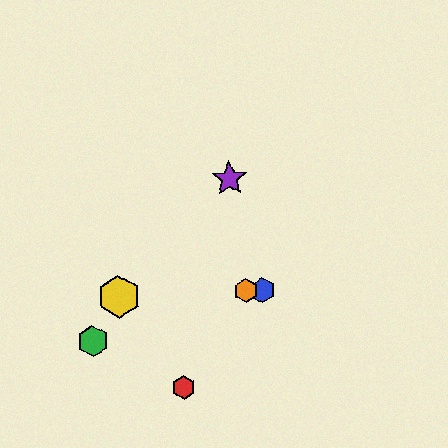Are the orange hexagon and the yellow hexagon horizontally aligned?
Yes, both are at y≈291.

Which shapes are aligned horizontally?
The blue hexagon, the yellow hexagon, the orange hexagon are aligned horizontally.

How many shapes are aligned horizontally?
3 shapes (the blue hexagon, the yellow hexagon, the orange hexagon) are aligned horizontally.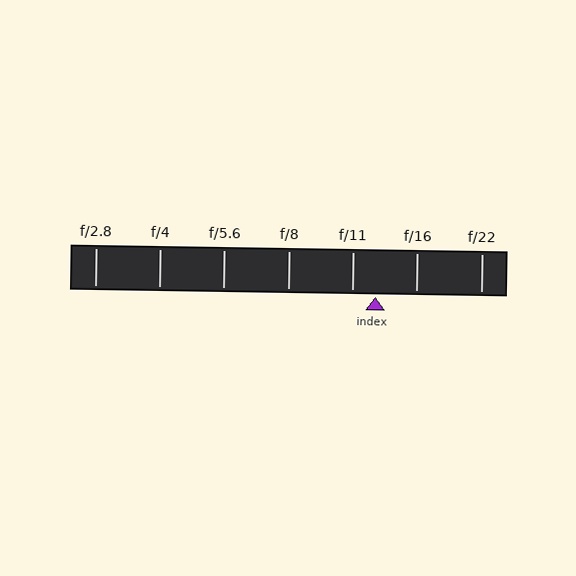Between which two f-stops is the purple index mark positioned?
The index mark is between f/11 and f/16.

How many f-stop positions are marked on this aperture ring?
There are 7 f-stop positions marked.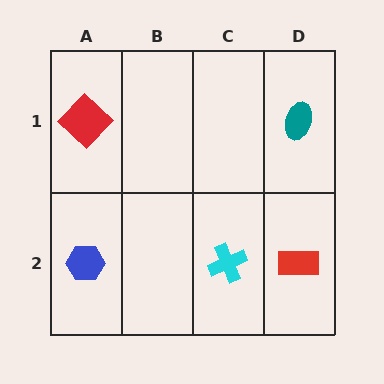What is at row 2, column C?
A cyan cross.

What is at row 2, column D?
A red rectangle.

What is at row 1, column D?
A teal ellipse.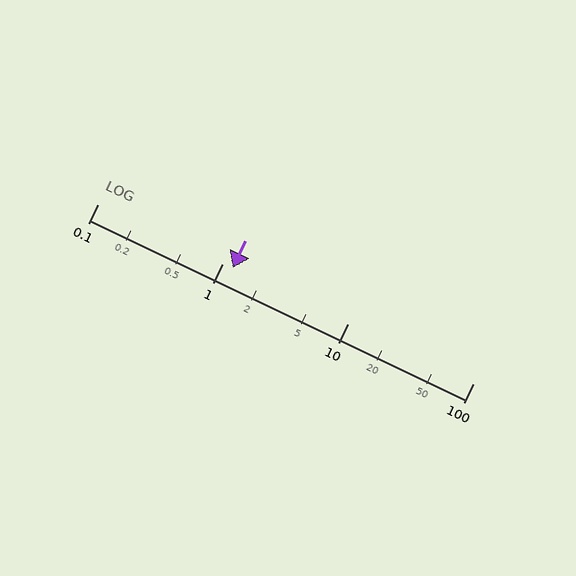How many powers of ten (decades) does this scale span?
The scale spans 3 decades, from 0.1 to 100.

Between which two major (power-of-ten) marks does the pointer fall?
The pointer is between 1 and 10.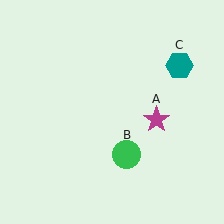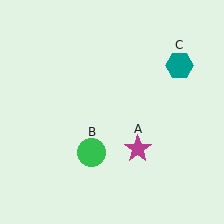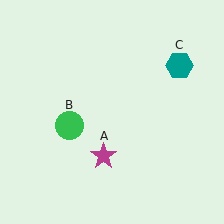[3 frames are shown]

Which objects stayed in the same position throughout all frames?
Teal hexagon (object C) remained stationary.